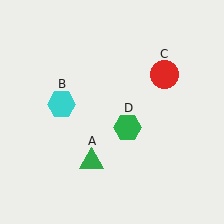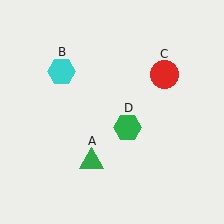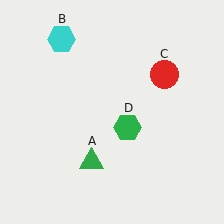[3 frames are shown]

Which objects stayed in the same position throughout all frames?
Green triangle (object A) and red circle (object C) and green hexagon (object D) remained stationary.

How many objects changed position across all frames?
1 object changed position: cyan hexagon (object B).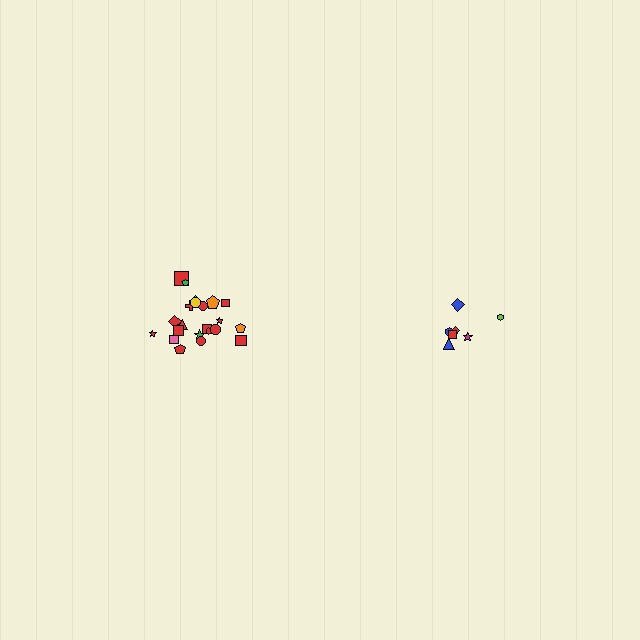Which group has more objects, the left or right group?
The left group.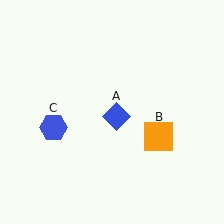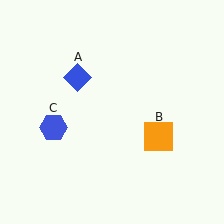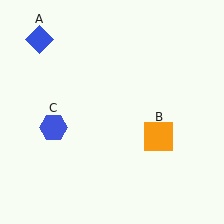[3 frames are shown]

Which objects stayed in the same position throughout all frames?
Orange square (object B) and blue hexagon (object C) remained stationary.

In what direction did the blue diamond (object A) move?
The blue diamond (object A) moved up and to the left.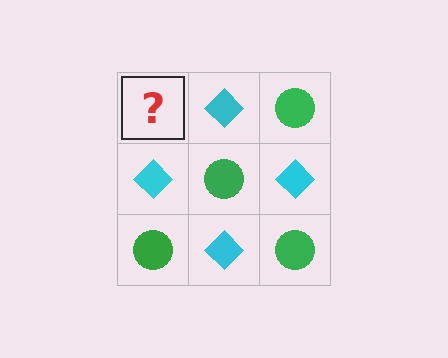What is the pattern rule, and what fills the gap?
The rule is that it alternates green circle and cyan diamond in a checkerboard pattern. The gap should be filled with a green circle.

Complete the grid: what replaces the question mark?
The question mark should be replaced with a green circle.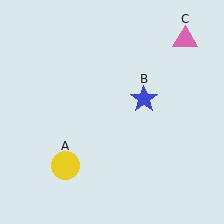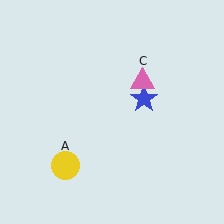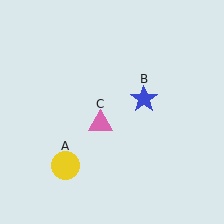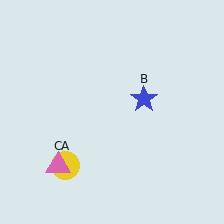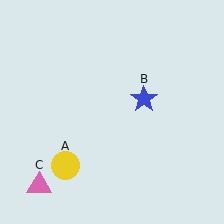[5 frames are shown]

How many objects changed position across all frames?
1 object changed position: pink triangle (object C).